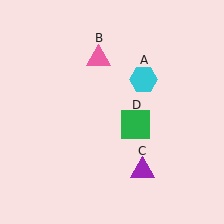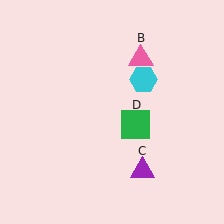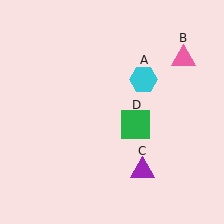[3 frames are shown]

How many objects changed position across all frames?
1 object changed position: pink triangle (object B).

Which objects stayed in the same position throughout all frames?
Cyan hexagon (object A) and purple triangle (object C) and green square (object D) remained stationary.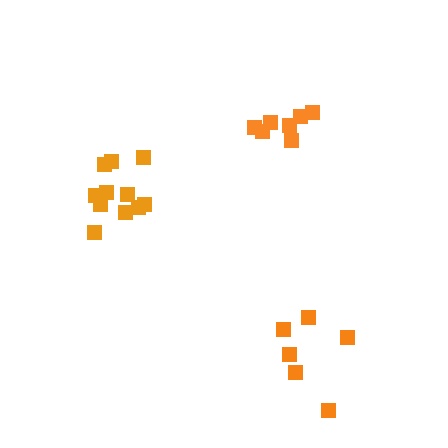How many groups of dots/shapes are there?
There are 3 groups.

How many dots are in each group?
Group 1: 11 dots, Group 2: 6 dots, Group 3: 7 dots (24 total).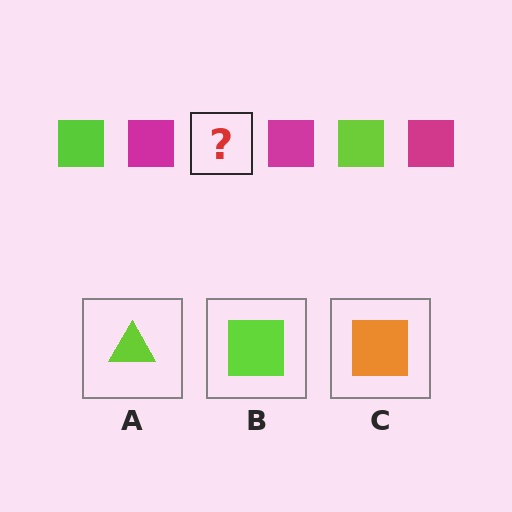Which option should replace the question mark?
Option B.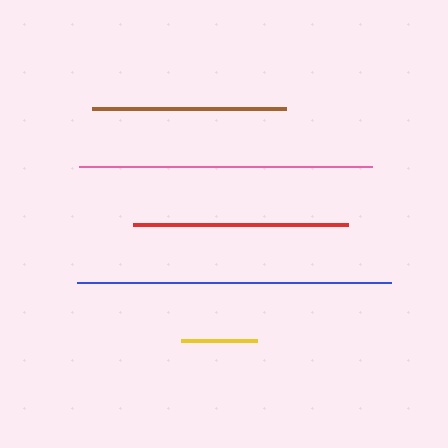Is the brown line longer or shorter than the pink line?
The pink line is longer than the brown line.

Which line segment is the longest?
The blue line is the longest at approximately 315 pixels.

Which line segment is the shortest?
The yellow line is the shortest at approximately 76 pixels.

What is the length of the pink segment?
The pink segment is approximately 293 pixels long.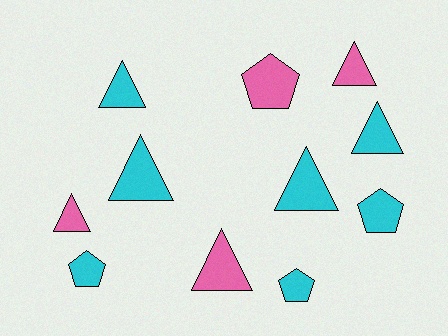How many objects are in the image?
There are 11 objects.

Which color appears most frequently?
Cyan, with 7 objects.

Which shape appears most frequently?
Triangle, with 7 objects.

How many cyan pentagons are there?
There are 3 cyan pentagons.